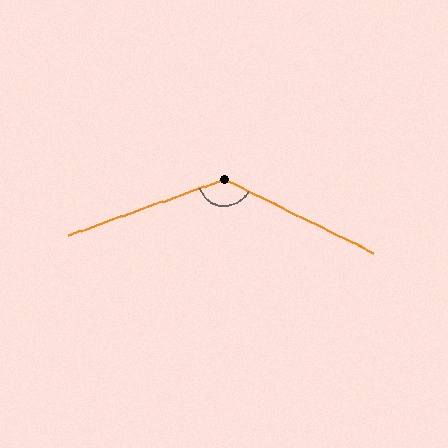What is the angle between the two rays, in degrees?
Approximately 134 degrees.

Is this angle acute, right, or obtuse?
It is obtuse.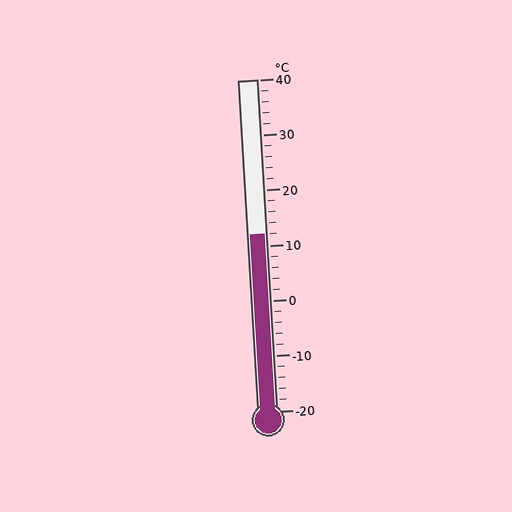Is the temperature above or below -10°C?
The temperature is above -10°C.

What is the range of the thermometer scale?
The thermometer scale ranges from -20°C to 40°C.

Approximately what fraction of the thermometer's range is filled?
The thermometer is filled to approximately 55% of its range.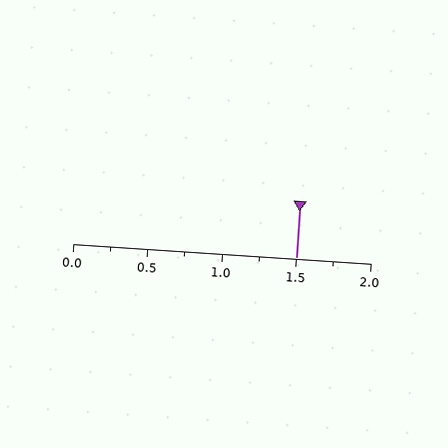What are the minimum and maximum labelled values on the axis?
The axis runs from 0.0 to 2.0.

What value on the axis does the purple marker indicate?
The marker indicates approximately 1.5.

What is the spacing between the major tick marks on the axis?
The major ticks are spaced 0.5 apart.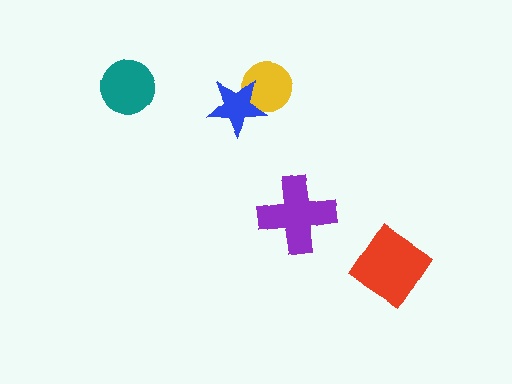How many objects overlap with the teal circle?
0 objects overlap with the teal circle.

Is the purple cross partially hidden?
No, no other shape covers it.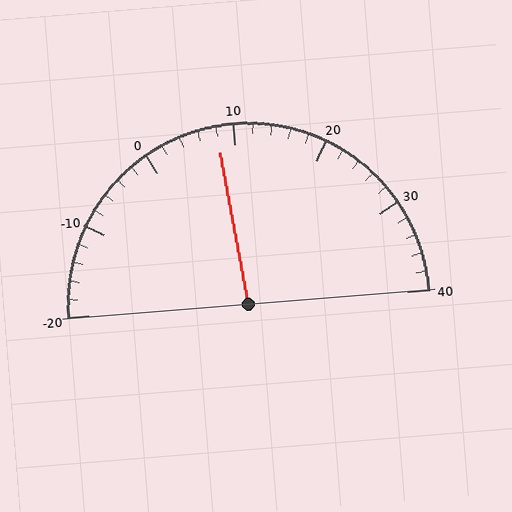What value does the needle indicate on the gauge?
The needle indicates approximately 8.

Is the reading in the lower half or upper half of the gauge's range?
The reading is in the lower half of the range (-20 to 40).